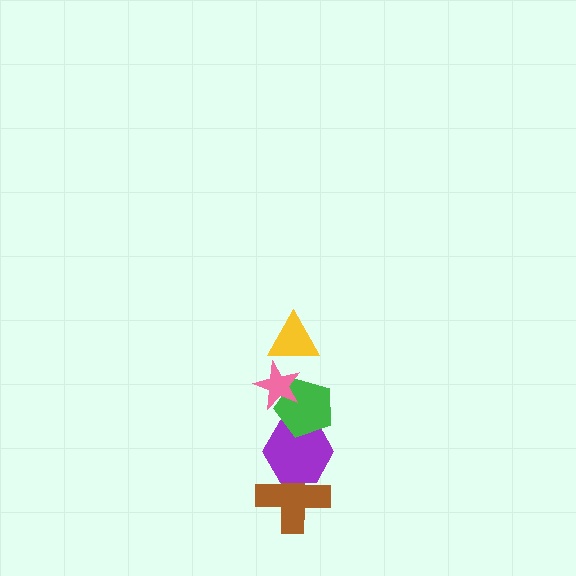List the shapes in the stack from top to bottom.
From top to bottom: the yellow triangle, the pink star, the green pentagon, the purple hexagon, the brown cross.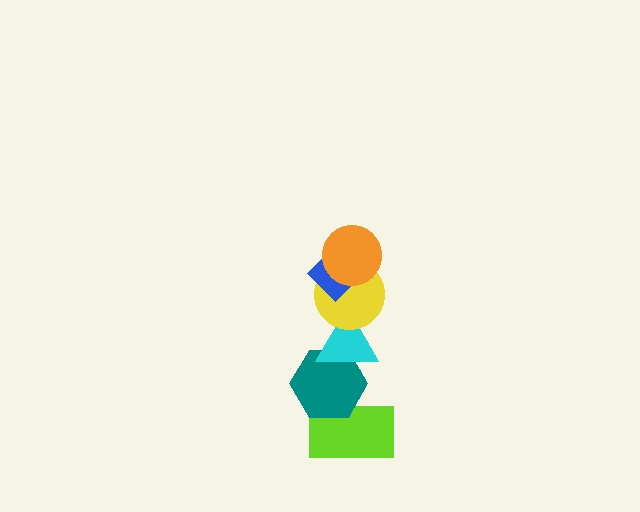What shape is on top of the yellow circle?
The blue diamond is on top of the yellow circle.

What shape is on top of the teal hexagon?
The cyan triangle is on top of the teal hexagon.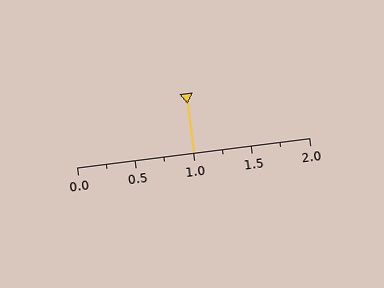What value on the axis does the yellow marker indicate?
The marker indicates approximately 1.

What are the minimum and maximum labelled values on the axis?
The axis runs from 0.0 to 2.0.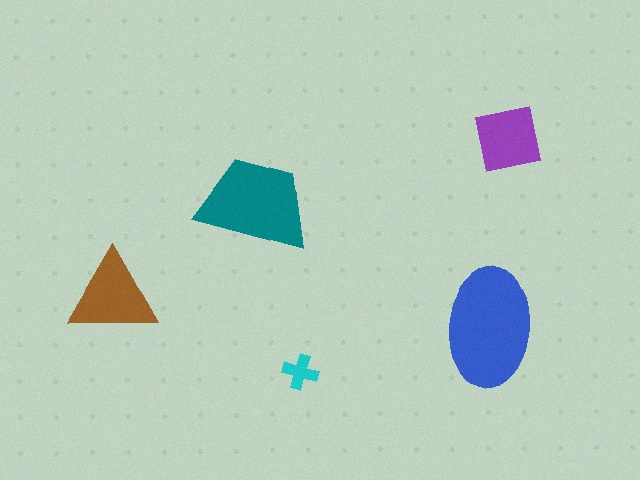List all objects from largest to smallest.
The blue ellipse, the teal trapezoid, the brown triangle, the purple square, the cyan cross.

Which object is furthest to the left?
The brown triangle is leftmost.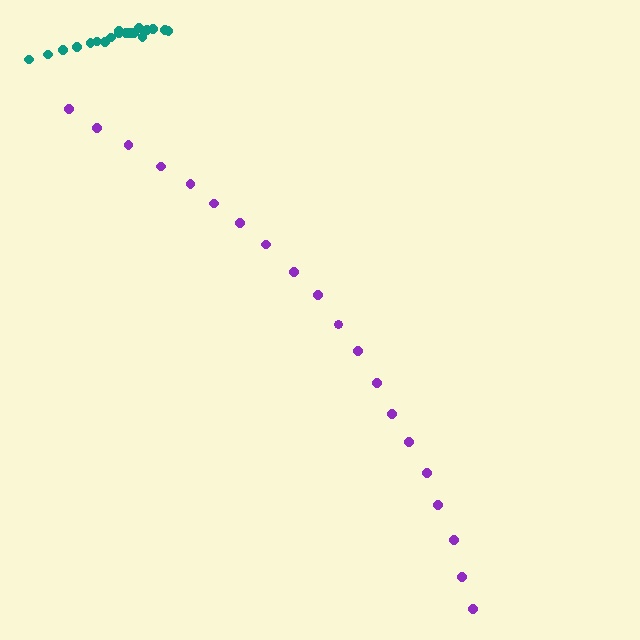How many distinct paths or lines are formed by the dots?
There are 2 distinct paths.